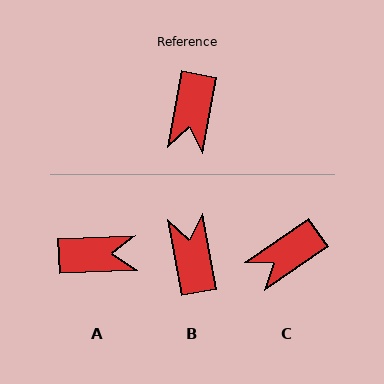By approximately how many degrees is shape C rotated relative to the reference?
Approximately 45 degrees clockwise.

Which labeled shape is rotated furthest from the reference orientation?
B, about 159 degrees away.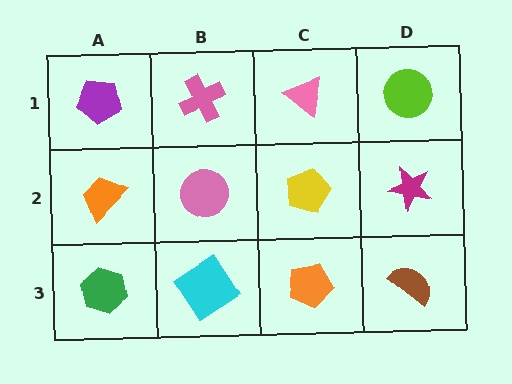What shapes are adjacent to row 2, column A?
A purple pentagon (row 1, column A), a green hexagon (row 3, column A), a pink circle (row 2, column B).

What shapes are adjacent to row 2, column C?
A pink triangle (row 1, column C), an orange pentagon (row 3, column C), a pink circle (row 2, column B), a magenta star (row 2, column D).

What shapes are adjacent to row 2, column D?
A lime circle (row 1, column D), a brown semicircle (row 3, column D), a yellow pentagon (row 2, column C).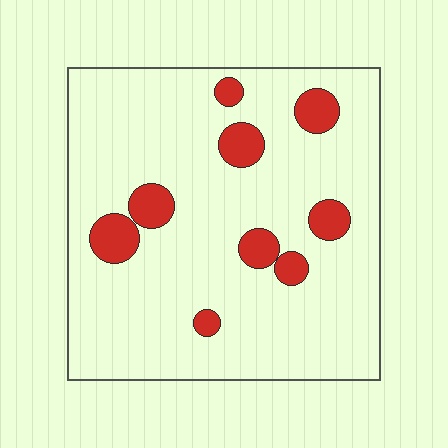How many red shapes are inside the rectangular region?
9.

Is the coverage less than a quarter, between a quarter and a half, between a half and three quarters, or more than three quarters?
Less than a quarter.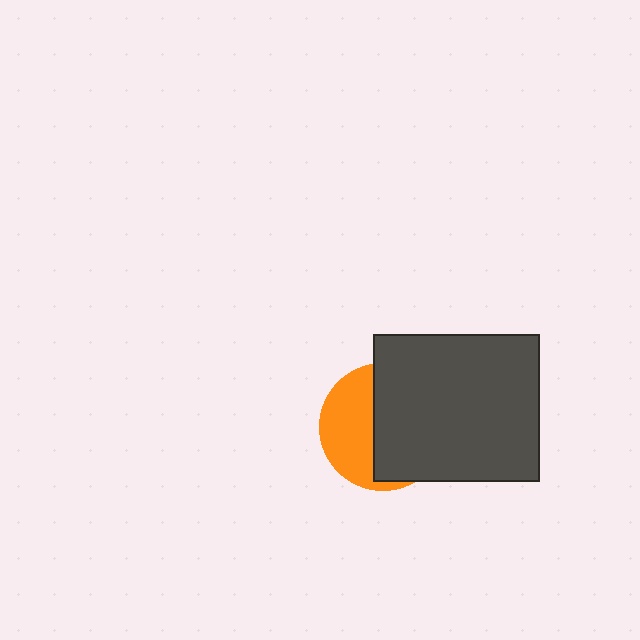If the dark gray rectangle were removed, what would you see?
You would see the complete orange circle.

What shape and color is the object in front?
The object in front is a dark gray rectangle.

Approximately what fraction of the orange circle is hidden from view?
Roughly 57% of the orange circle is hidden behind the dark gray rectangle.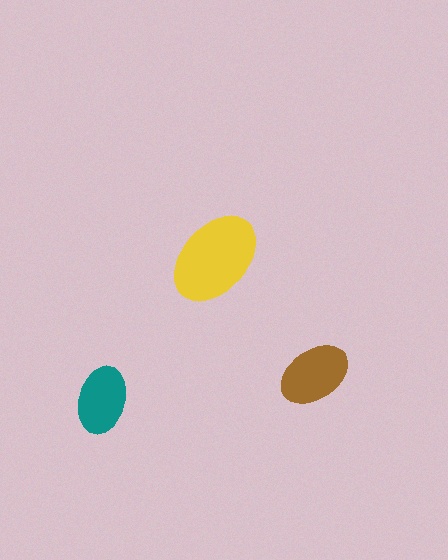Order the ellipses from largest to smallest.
the yellow one, the brown one, the teal one.